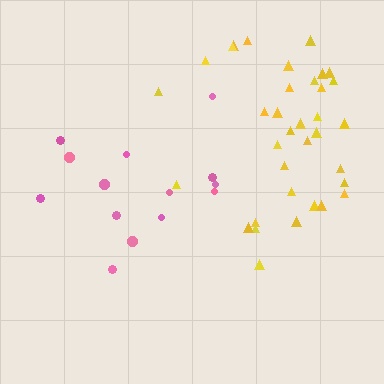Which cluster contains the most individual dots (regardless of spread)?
Yellow (35).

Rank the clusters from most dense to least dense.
yellow, pink.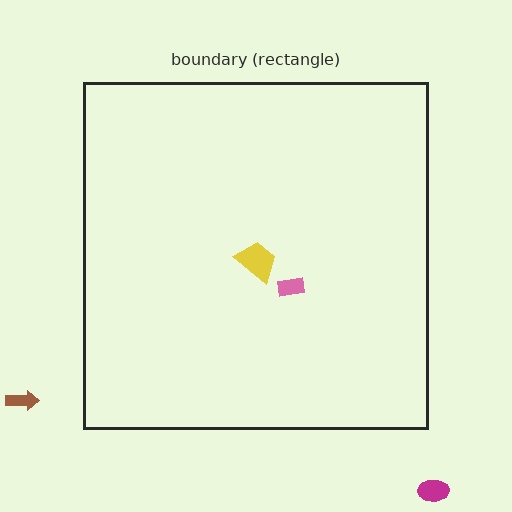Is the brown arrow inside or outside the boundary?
Outside.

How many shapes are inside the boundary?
2 inside, 2 outside.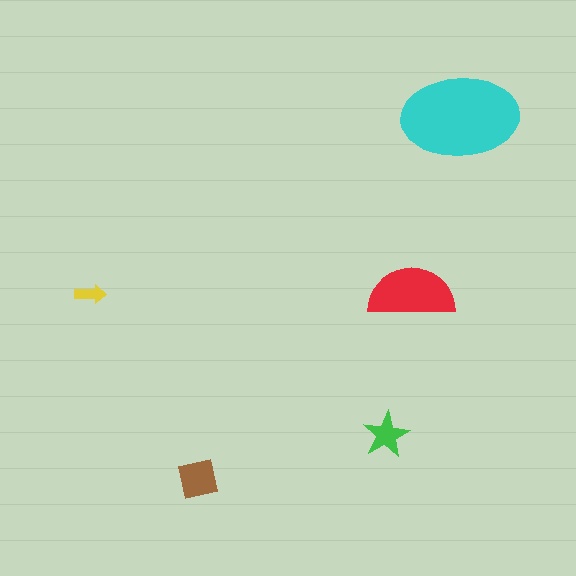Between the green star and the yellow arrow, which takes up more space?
The green star.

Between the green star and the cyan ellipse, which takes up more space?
The cyan ellipse.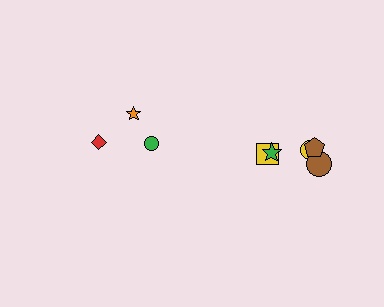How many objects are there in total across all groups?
There are 8 objects.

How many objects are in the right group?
There are 5 objects.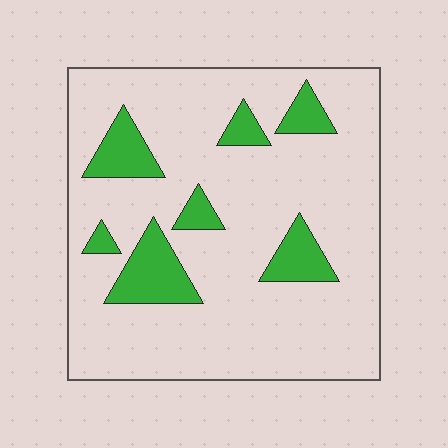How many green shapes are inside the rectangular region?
7.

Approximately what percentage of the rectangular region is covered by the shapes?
Approximately 15%.